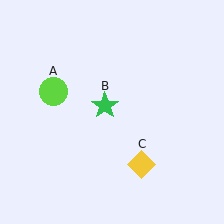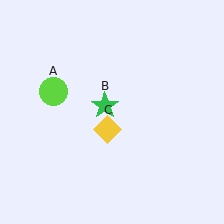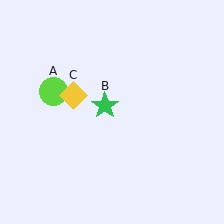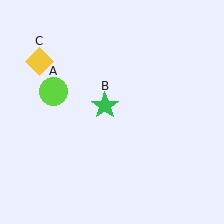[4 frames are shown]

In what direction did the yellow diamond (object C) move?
The yellow diamond (object C) moved up and to the left.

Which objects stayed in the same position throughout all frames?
Lime circle (object A) and green star (object B) remained stationary.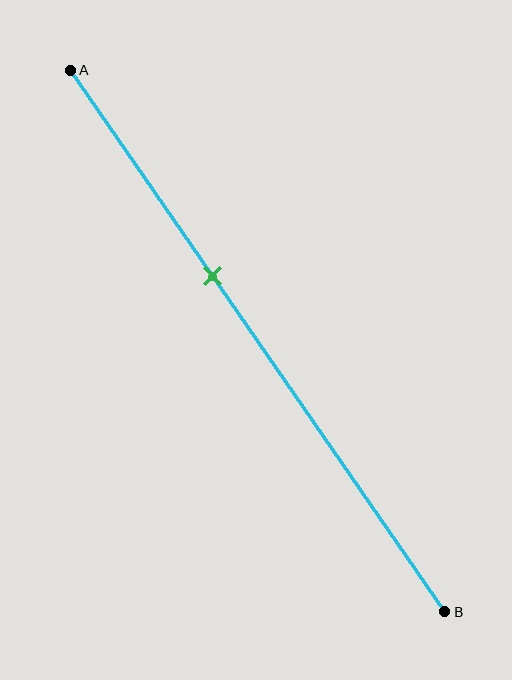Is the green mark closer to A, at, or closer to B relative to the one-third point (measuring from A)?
The green mark is closer to point B than the one-third point of segment AB.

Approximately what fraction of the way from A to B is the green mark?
The green mark is approximately 40% of the way from A to B.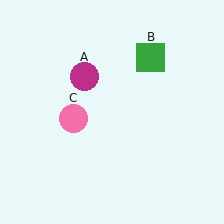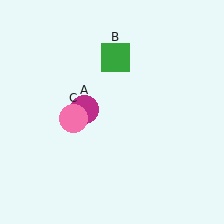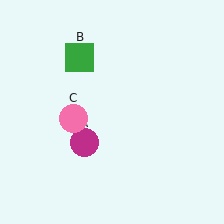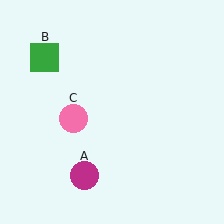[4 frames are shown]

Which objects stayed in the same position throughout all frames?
Pink circle (object C) remained stationary.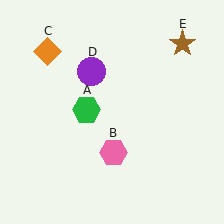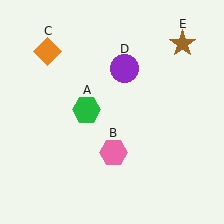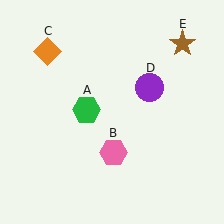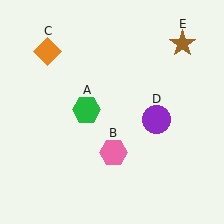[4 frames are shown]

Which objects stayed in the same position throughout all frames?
Green hexagon (object A) and pink hexagon (object B) and orange diamond (object C) and brown star (object E) remained stationary.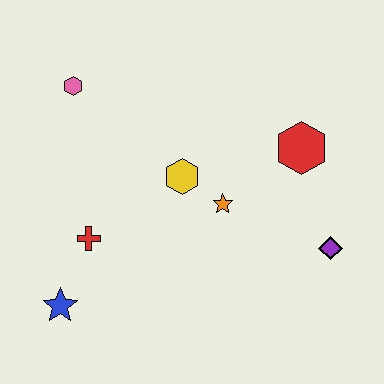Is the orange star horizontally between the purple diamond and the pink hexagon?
Yes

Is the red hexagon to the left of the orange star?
No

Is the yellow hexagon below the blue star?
No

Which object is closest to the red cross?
The blue star is closest to the red cross.